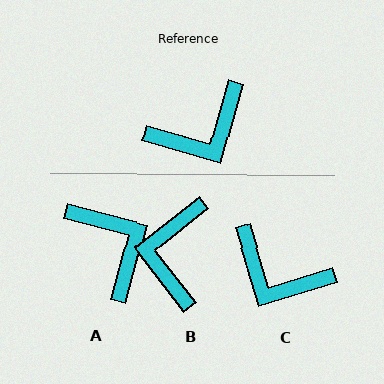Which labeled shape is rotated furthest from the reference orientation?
B, about 126 degrees away.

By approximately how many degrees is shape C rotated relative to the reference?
Approximately 57 degrees clockwise.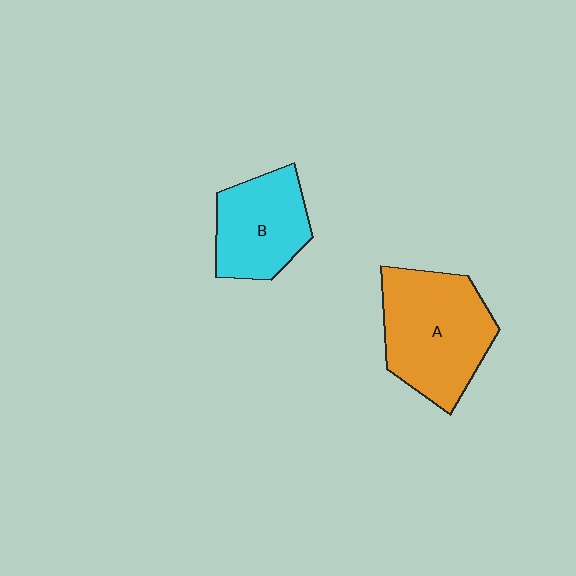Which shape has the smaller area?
Shape B (cyan).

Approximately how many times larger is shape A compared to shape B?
Approximately 1.4 times.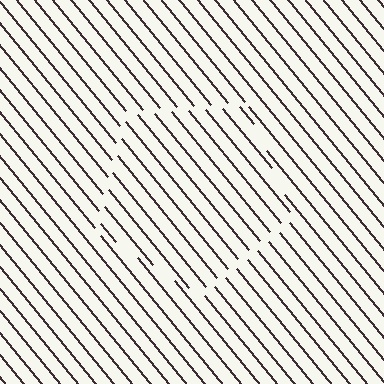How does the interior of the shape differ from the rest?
The interior of the shape contains the same grating, shifted by half a period — the contour is defined by the phase discontinuity where line-ends from the inner and outer gratings abut.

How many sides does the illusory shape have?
5 sides — the line-ends trace a pentagon.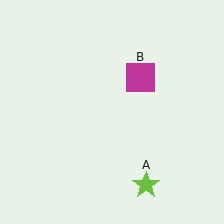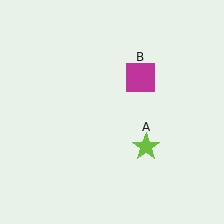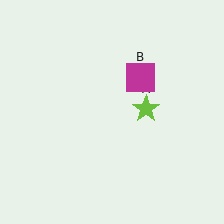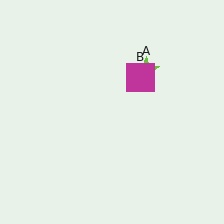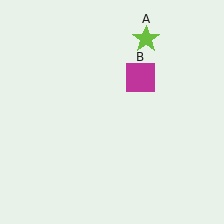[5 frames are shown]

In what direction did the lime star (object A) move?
The lime star (object A) moved up.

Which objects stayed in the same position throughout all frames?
Magenta square (object B) remained stationary.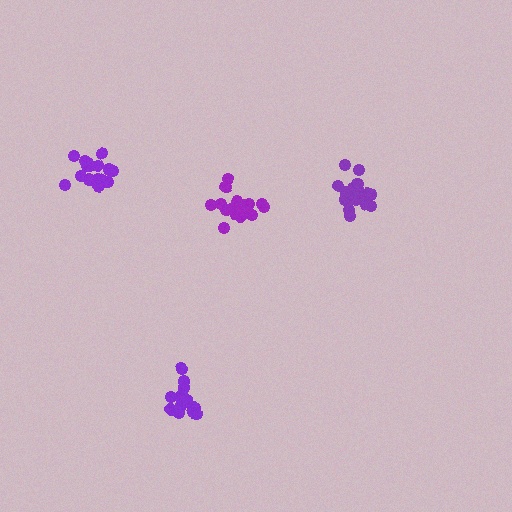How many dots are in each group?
Group 1: 19 dots, Group 2: 19 dots, Group 3: 17 dots, Group 4: 15 dots (70 total).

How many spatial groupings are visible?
There are 4 spatial groupings.